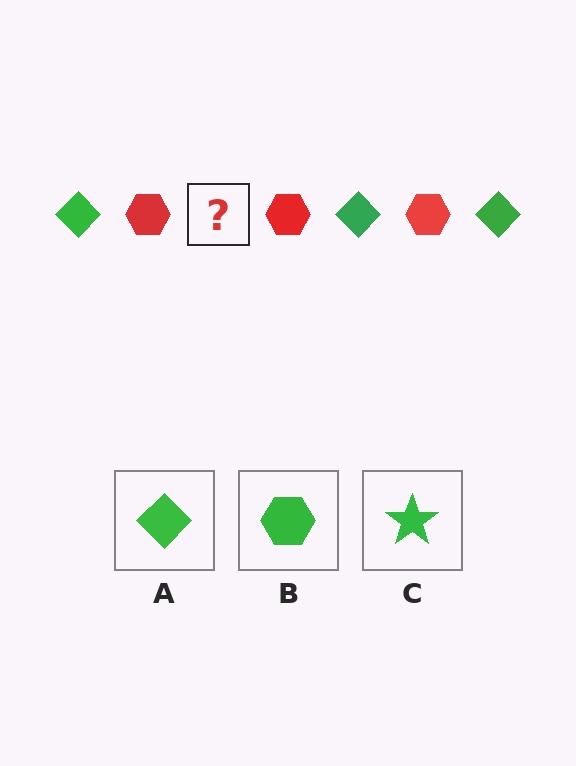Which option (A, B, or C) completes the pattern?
A.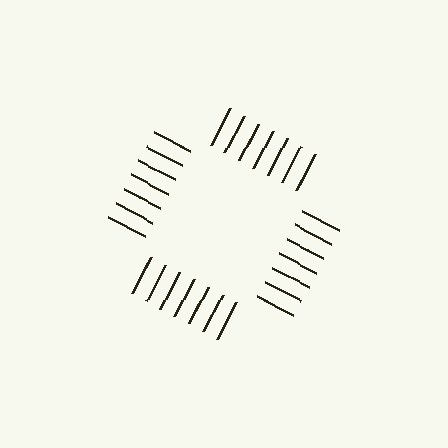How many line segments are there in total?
28 — 7 along each of the 4 edges.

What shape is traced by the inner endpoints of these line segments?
An illusory square — the line segments terminate on its edges but no continuous stroke is drawn.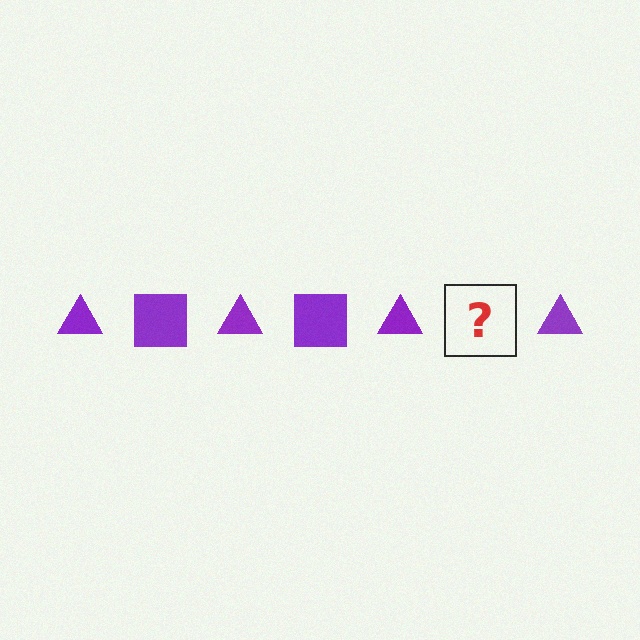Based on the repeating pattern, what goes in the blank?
The blank should be a purple square.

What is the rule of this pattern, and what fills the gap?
The rule is that the pattern cycles through triangle, square shapes in purple. The gap should be filled with a purple square.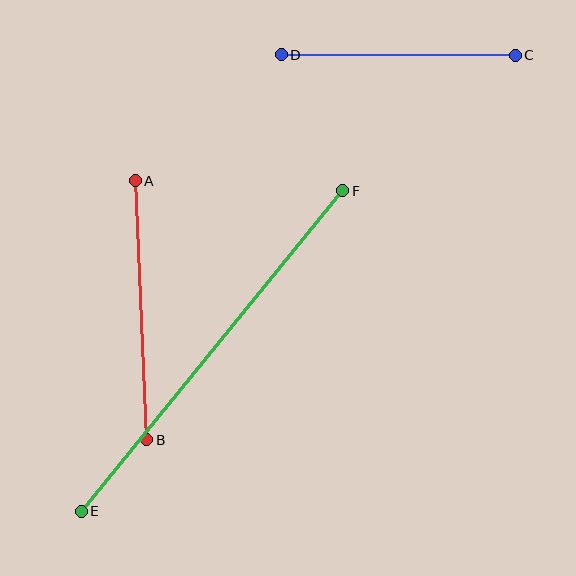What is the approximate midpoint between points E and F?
The midpoint is at approximately (212, 351) pixels.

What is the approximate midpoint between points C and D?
The midpoint is at approximately (398, 55) pixels.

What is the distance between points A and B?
The distance is approximately 259 pixels.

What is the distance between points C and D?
The distance is approximately 234 pixels.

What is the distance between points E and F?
The distance is approximately 414 pixels.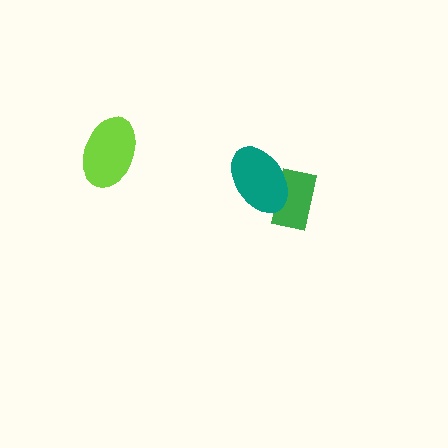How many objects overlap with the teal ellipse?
1 object overlaps with the teal ellipse.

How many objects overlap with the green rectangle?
1 object overlaps with the green rectangle.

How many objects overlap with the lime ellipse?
0 objects overlap with the lime ellipse.